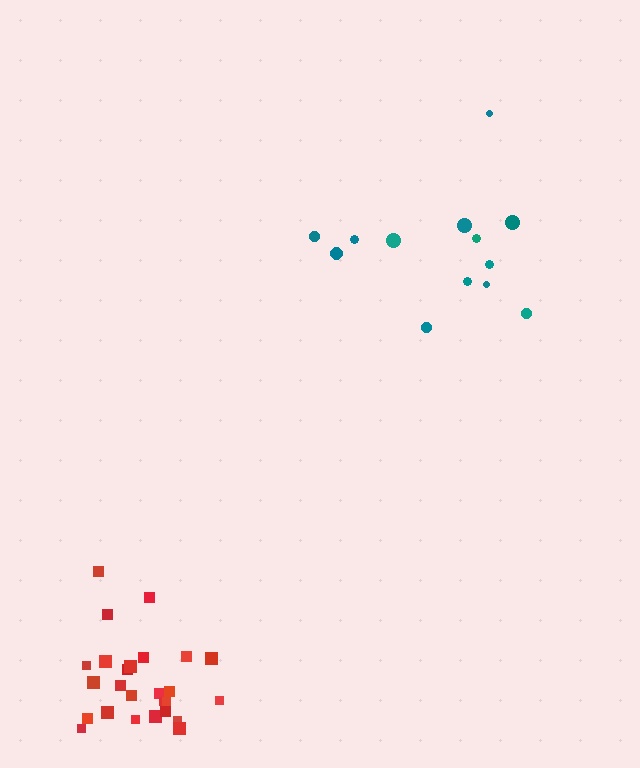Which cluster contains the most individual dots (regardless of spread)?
Red (26).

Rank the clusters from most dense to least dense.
red, teal.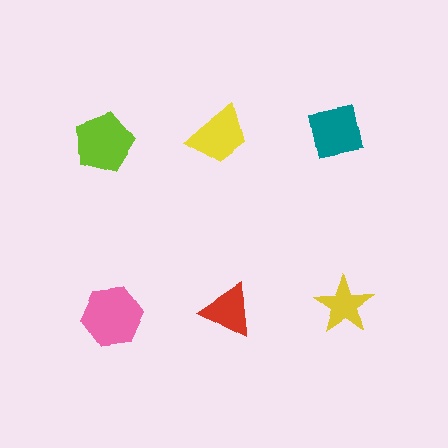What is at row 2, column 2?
A red triangle.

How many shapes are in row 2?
3 shapes.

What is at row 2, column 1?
A pink hexagon.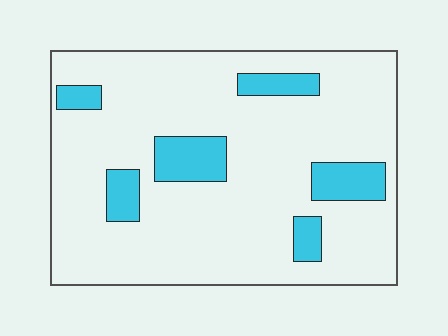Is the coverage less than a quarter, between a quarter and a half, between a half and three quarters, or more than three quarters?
Less than a quarter.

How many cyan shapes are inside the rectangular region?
6.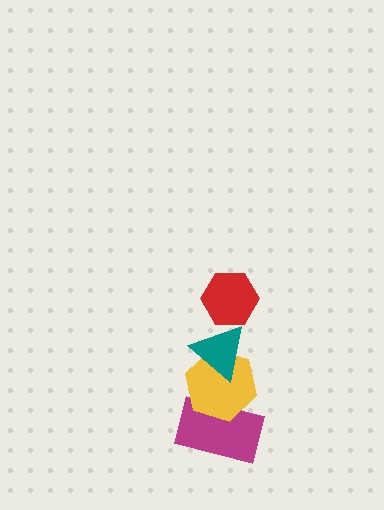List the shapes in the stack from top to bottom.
From top to bottom: the red hexagon, the teal triangle, the yellow hexagon, the magenta rectangle.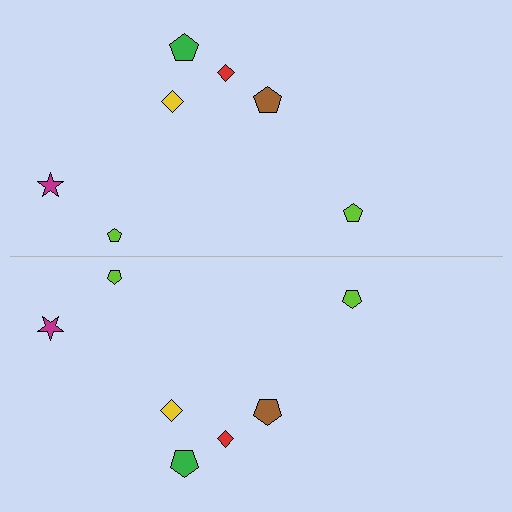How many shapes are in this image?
There are 14 shapes in this image.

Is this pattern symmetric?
Yes, this pattern has bilateral (reflection) symmetry.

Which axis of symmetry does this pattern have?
The pattern has a horizontal axis of symmetry running through the center of the image.